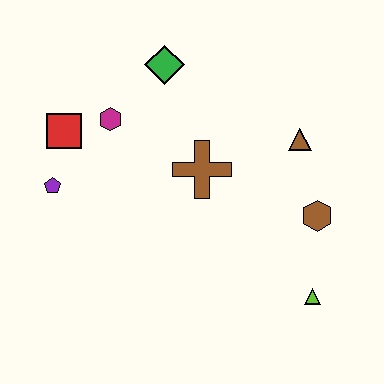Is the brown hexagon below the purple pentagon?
Yes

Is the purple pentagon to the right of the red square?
No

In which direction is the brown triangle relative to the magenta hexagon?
The brown triangle is to the right of the magenta hexagon.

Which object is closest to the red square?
The magenta hexagon is closest to the red square.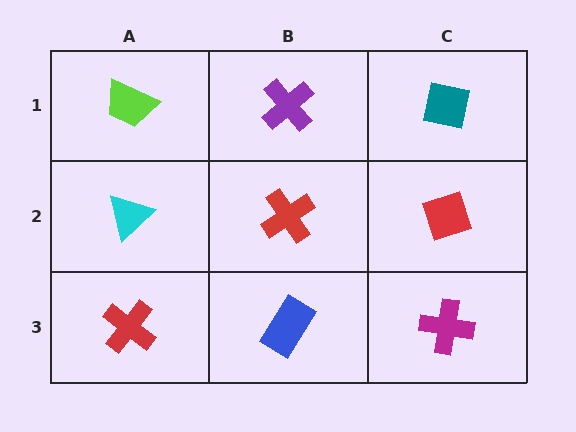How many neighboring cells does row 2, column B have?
4.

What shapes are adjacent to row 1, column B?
A red cross (row 2, column B), a lime trapezoid (row 1, column A), a teal square (row 1, column C).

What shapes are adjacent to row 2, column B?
A purple cross (row 1, column B), a blue rectangle (row 3, column B), a cyan triangle (row 2, column A), a red diamond (row 2, column C).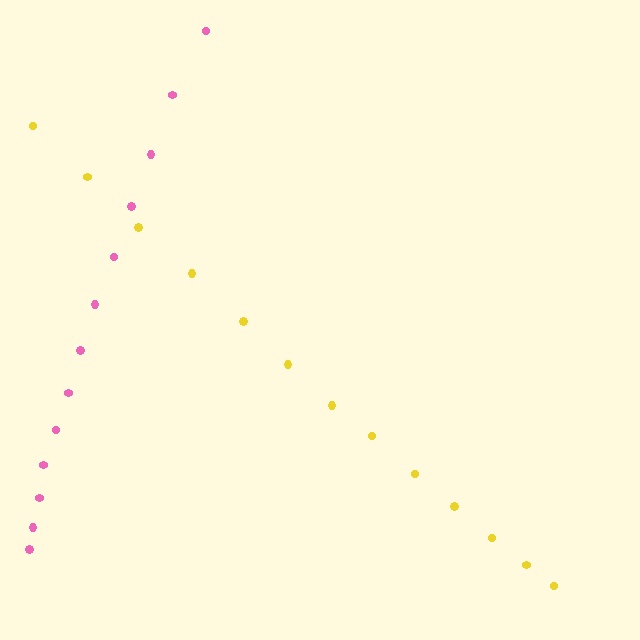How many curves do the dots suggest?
There are 2 distinct paths.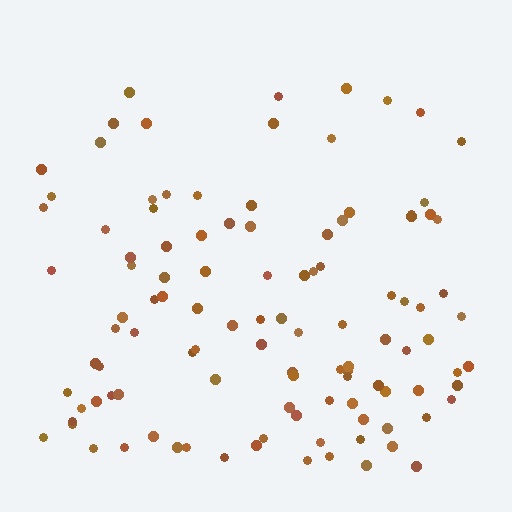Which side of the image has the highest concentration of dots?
The bottom.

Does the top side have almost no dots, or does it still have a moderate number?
Still a moderate number, just noticeably fewer than the bottom.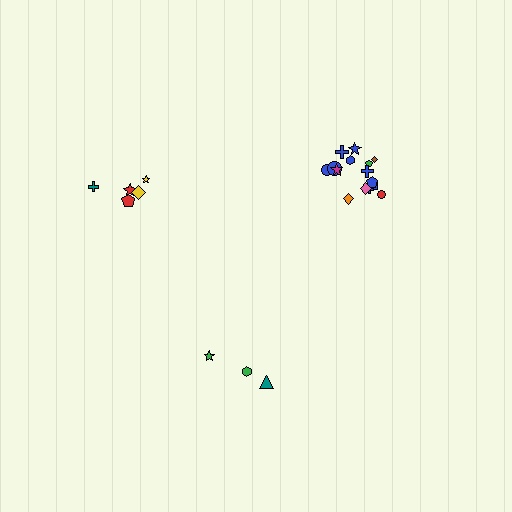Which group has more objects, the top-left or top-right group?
The top-right group.